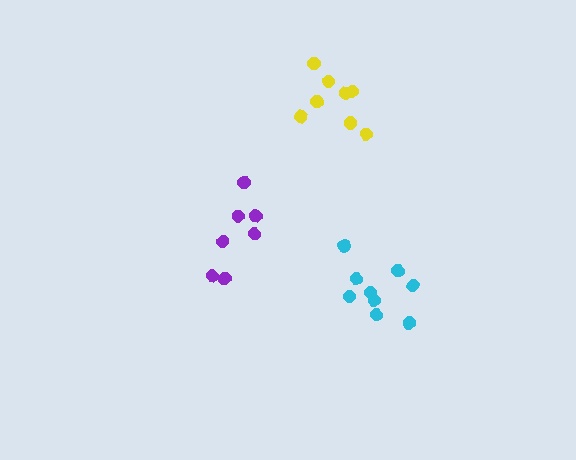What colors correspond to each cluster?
The clusters are colored: purple, cyan, yellow.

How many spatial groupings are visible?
There are 3 spatial groupings.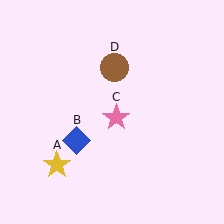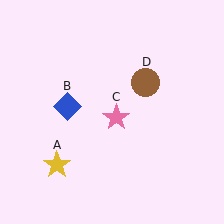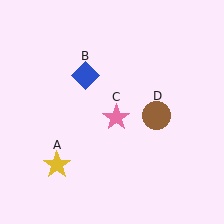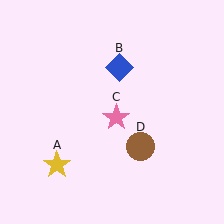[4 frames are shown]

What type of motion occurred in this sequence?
The blue diamond (object B), brown circle (object D) rotated clockwise around the center of the scene.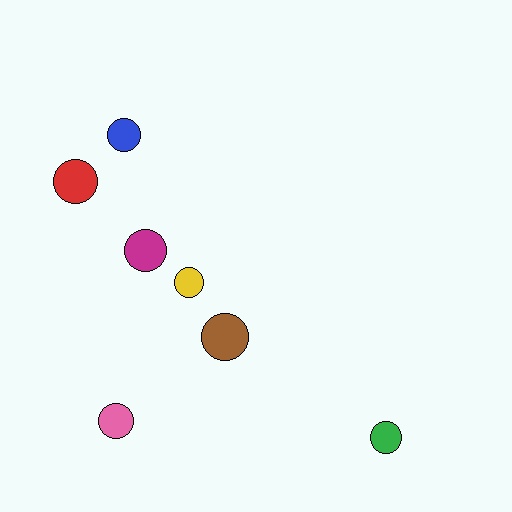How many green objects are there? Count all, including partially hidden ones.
There is 1 green object.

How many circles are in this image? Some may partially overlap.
There are 7 circles.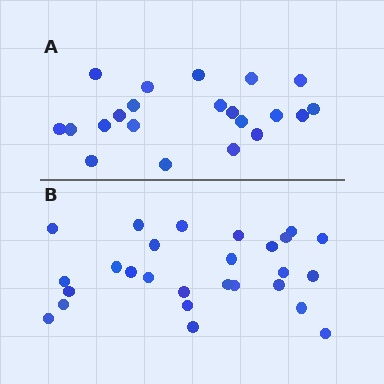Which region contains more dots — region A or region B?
Region B (the bottom region) has more dots.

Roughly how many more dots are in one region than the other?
Region B has about 6 more dots than region A.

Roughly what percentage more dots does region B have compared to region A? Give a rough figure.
About 30% more.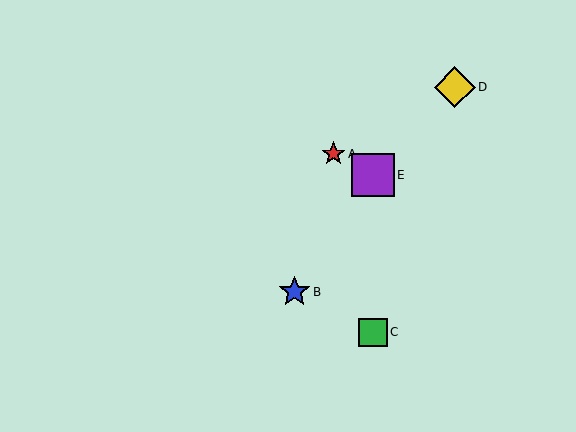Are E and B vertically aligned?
No, E is at x≈373 and B is at x≈294.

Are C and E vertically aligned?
Yes, both are at x≈373.